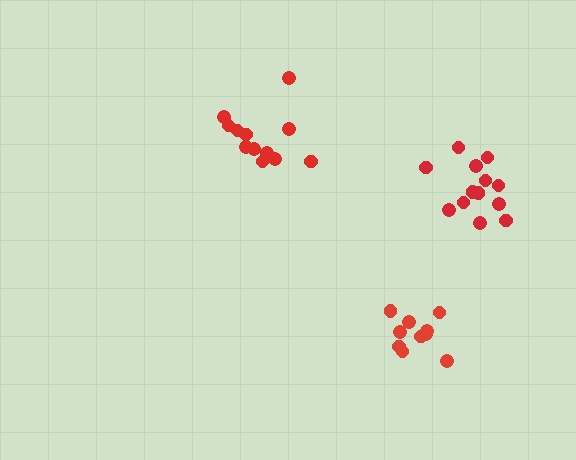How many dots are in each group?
Group 1: 13 dots, Group 2: 10 dots, Group 3: 12 dots (35 total).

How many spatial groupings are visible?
There are 3 spatial groupings.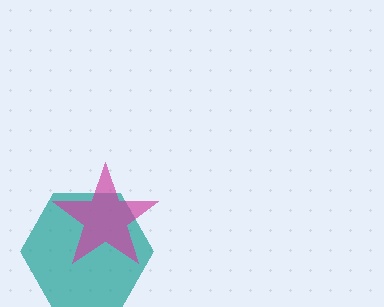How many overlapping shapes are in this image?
There are 2 overlapping shapes in the image.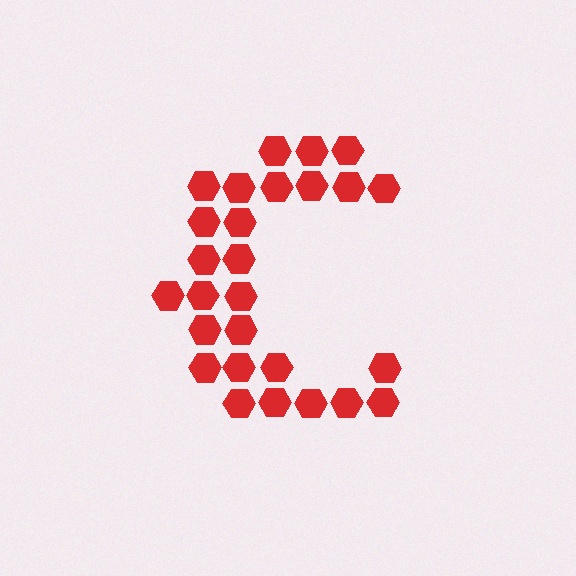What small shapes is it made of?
It is made of small hexagons.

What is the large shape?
The large shape is the letter C.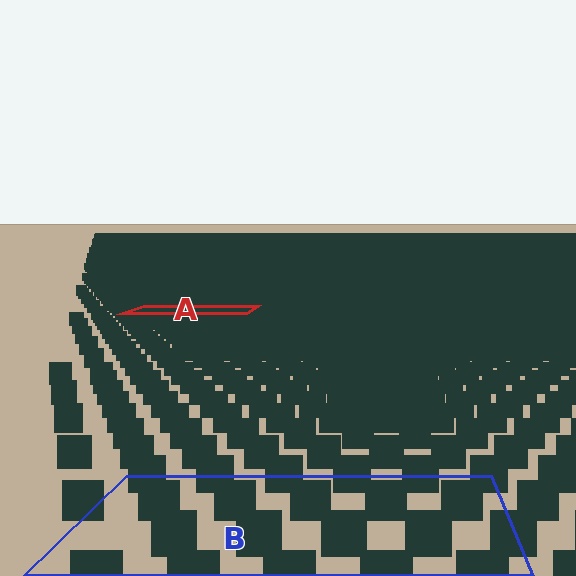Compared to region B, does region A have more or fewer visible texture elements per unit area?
Region A has more texture elements per unit area — they are packed more densely because it is farther away.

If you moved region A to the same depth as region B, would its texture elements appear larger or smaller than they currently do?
They would appear larger. At a closer depth, the same texture elements are projected at a bigger on-screen size.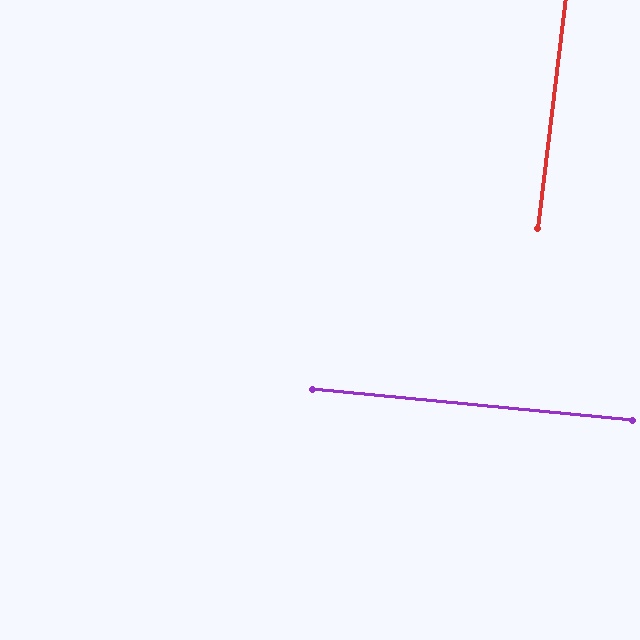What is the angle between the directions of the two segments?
Approximately 89 degrees.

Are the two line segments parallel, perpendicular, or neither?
Perpendicular — they meet at approximately 89°.